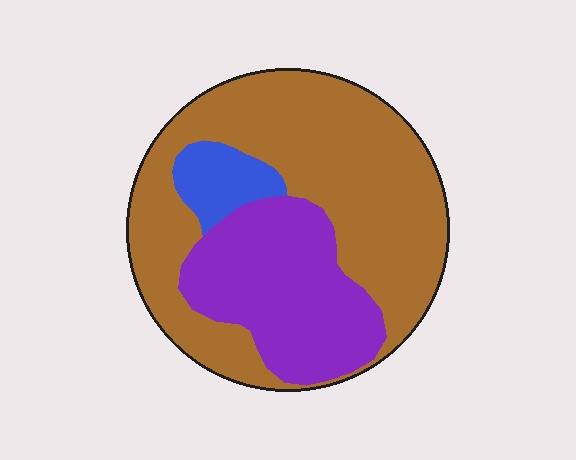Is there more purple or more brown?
Brown.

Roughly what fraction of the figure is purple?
Purple covers about 30% of the figure.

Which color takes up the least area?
Blue, at roughly 10%.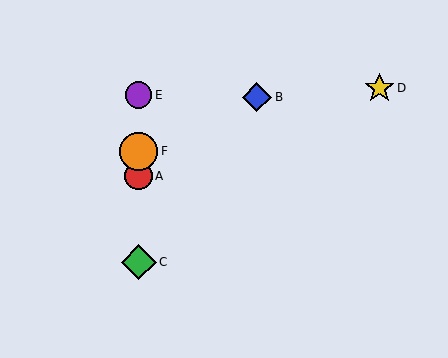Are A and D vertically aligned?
No, A is at x≈139 and D is at x≈380.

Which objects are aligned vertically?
Objects A, C, E, F are aligned vertically.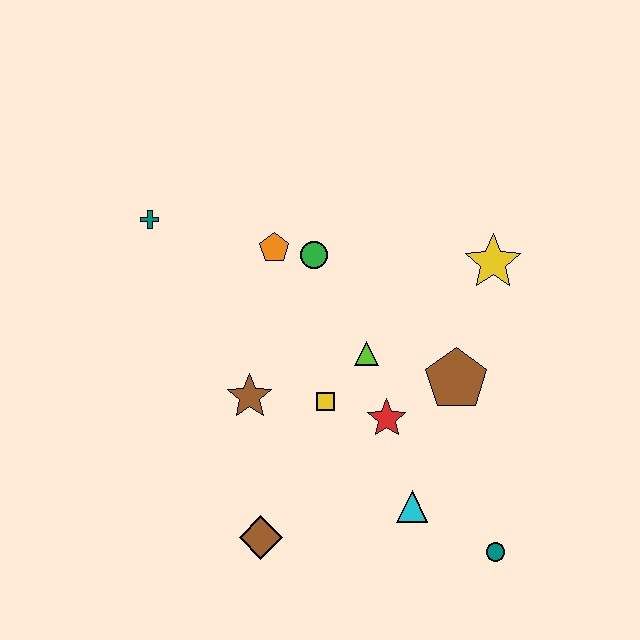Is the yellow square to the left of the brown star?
No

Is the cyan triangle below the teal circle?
No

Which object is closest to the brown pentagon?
The red star is closest to the brown pentagon.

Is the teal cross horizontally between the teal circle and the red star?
No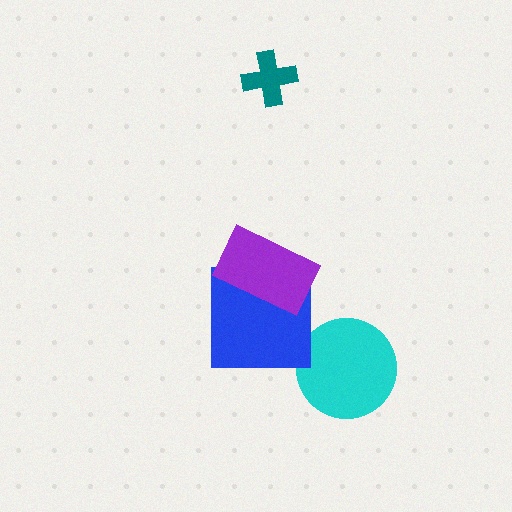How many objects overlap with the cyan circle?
0 objects overlap with the cyan circle.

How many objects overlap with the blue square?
1 object overlaps with the blue square.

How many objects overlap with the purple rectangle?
1 object overlaps with the purple rectangle.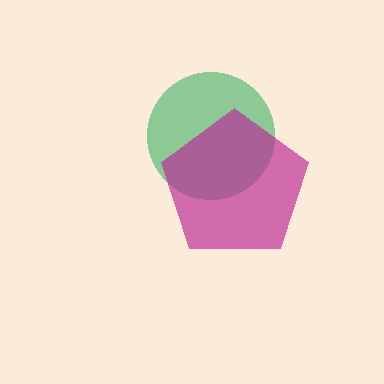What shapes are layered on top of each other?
The layered shapes are: a green circle, a magenta pentagon.